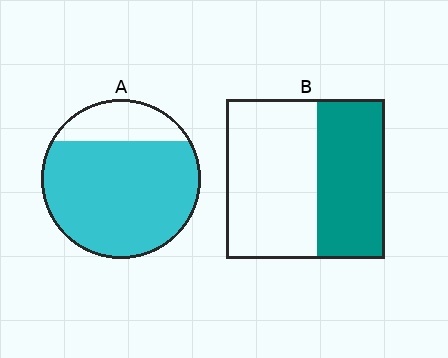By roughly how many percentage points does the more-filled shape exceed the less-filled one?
By roughly 35 percentage points (A over B).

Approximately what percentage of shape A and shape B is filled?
A is approximately 80% and B is approximately 45%.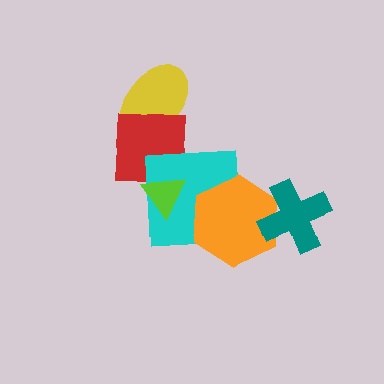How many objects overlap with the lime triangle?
2 objects overlap with the lime triangle.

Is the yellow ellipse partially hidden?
Yes, it is partially covered by another shape.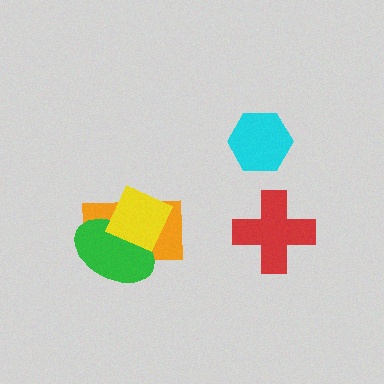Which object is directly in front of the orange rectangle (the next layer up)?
The green ellipse is directly in front of the orange rectangle.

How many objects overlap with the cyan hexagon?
0 objects overlap with the cyan hexagon.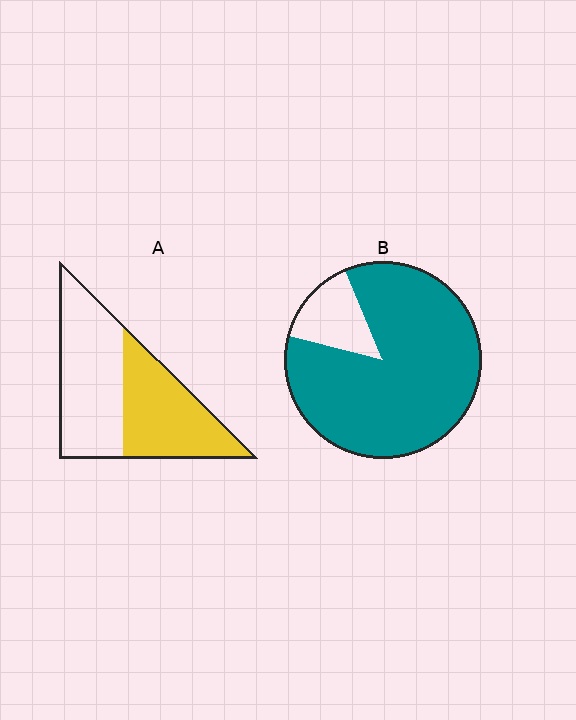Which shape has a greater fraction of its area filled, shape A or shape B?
Shape B.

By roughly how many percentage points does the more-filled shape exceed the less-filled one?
By roughly 40 percentage points (B over A).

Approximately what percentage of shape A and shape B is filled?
A is approximately 45% and B is approximately 85%.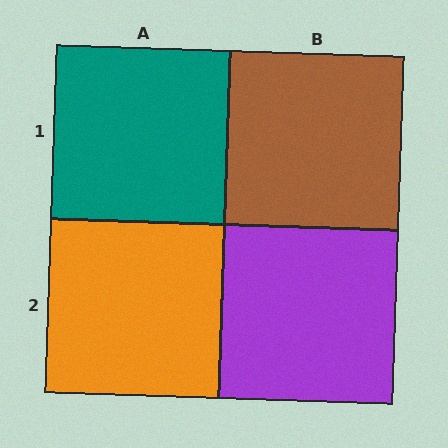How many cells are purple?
1 cell is purple.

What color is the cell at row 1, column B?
Brown.